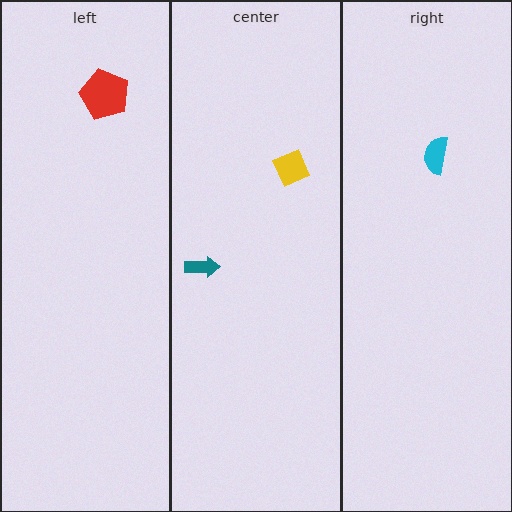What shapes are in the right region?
The cyan semicircle.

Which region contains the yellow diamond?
The center region.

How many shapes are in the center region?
2.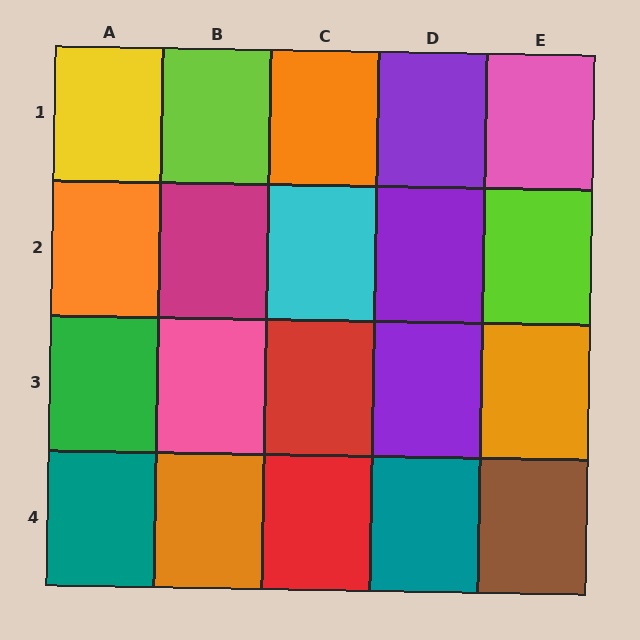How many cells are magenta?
1 cell is magenta.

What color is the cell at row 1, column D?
Purple.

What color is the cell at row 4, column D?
Teal.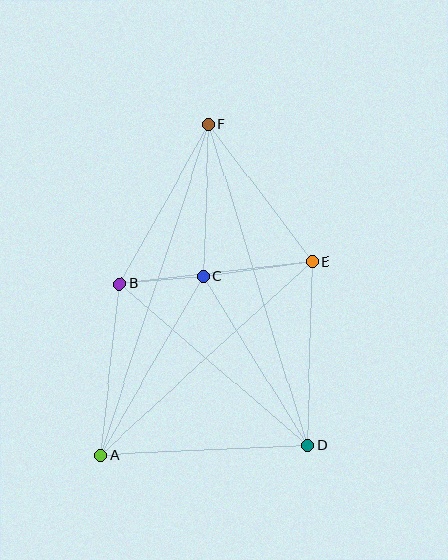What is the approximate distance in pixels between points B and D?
The distance between B and D is approximately 248 pixels.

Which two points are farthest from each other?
Points A and F are farthest from each other.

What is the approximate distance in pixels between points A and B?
The distance between A and B is approximately 172 pixels.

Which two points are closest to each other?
Points B and C are closest to each other.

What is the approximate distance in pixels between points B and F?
The distance between B and F is approximately 182 pixels.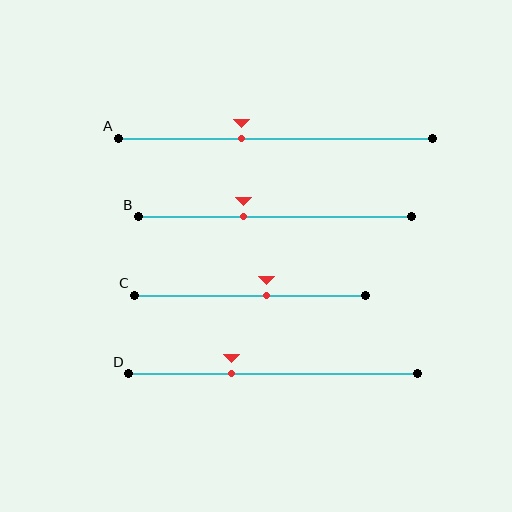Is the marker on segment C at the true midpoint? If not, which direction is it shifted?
No, the marker on segment C is shifted to the right by about 7% of the segment length.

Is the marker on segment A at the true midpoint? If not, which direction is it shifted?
No, the marker on segment A is shifted to the left by about 11% of the segment length.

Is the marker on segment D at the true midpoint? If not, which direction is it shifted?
No, the marker on segment D is shifted to the left by about 14% of the segment length.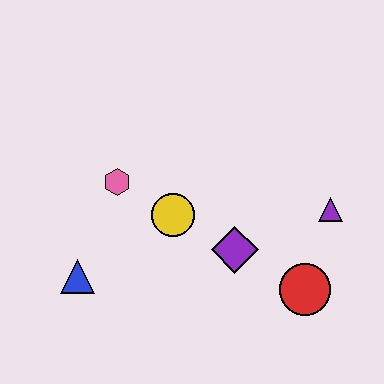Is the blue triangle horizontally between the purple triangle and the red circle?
No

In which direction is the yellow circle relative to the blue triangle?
The yellow circle is to the right of the blue triangle.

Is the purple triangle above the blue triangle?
Yes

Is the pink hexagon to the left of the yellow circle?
Yes